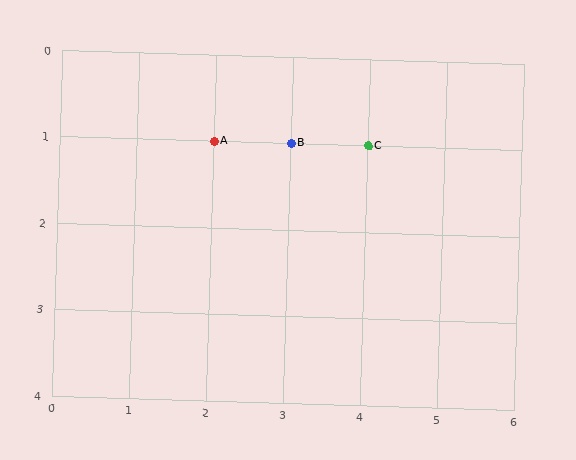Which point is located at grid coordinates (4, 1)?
Point C is at (4, 1).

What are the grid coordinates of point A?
Point A is at grid coordinates (2, 1).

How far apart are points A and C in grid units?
Points A and C are 2 columns apart.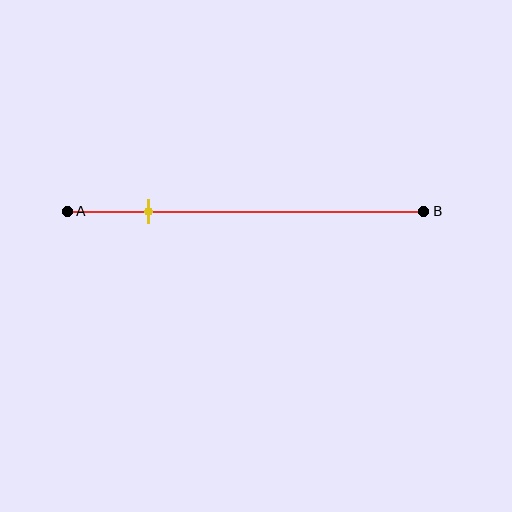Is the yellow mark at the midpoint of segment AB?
No, the mark is at about 25% from A, not at the 50% midpoint.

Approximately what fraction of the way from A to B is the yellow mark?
The yellow mark is approximately 25% of the way from A to B.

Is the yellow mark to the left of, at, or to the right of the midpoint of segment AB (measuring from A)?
The yellow mark is to the left of the midpoint of segment AB.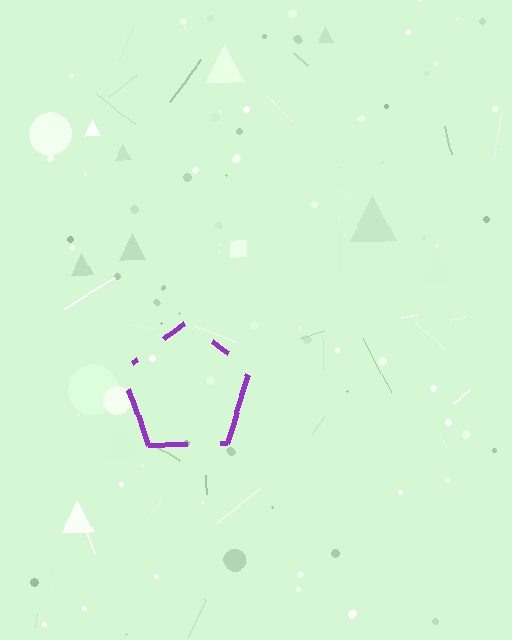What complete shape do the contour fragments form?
The contour fragments form a pentagon.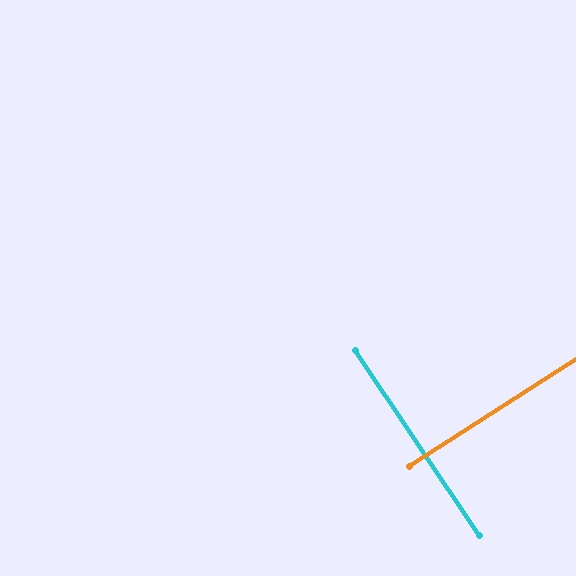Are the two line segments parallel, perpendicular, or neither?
Perpendicular — they meet at approximately 89°.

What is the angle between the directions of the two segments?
Approximately 89 degrees.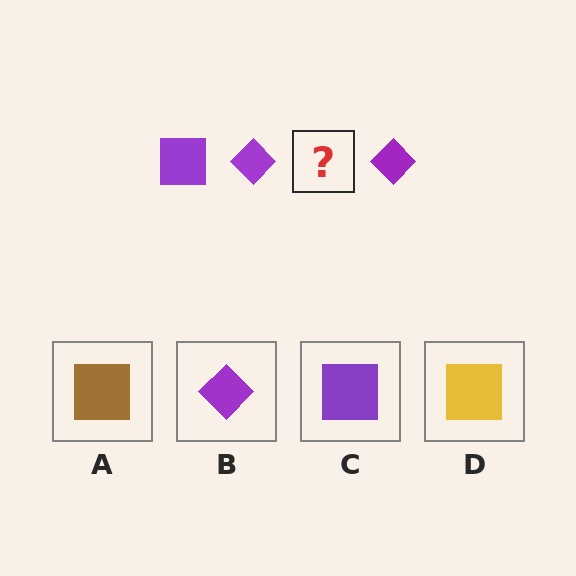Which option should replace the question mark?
Option C.